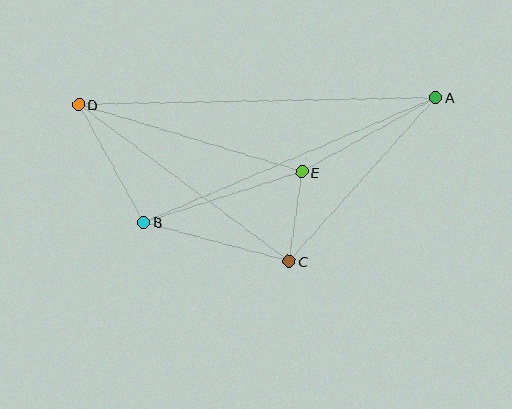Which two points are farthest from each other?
Points A and D are farthest from each other.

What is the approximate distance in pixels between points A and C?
The distance between A and C is approximately 220 pixels.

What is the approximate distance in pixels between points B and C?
The distance between B and C is approximately 150 pixels.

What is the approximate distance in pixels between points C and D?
The distance between C and D is approximately 262 pixels.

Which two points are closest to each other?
Points C and E are closest to each other.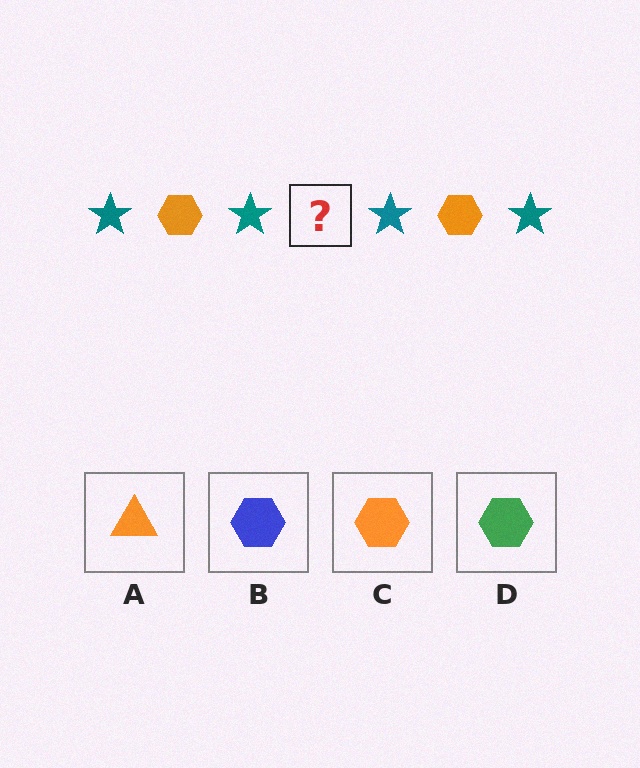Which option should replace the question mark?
Option C.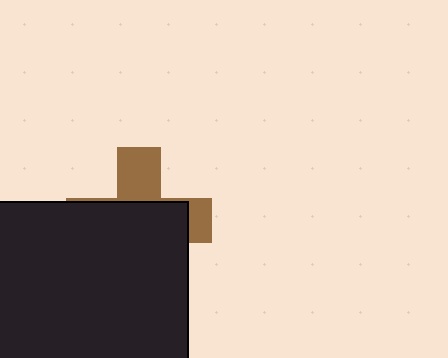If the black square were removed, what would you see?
You would see the complete brown cross.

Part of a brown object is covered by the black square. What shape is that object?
It is a cross.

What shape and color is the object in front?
The object in front is a black square.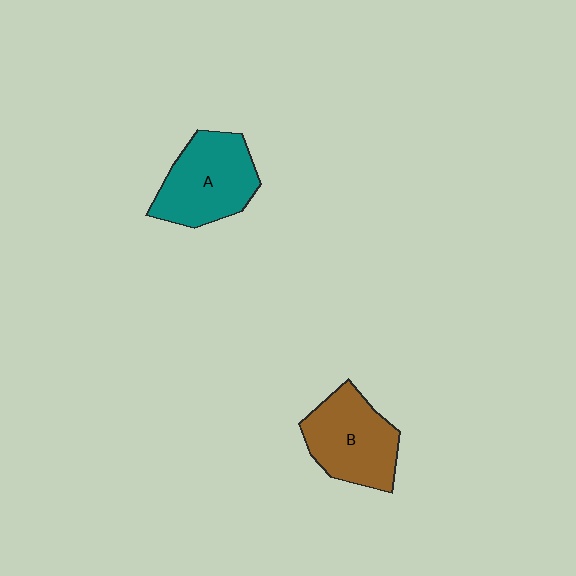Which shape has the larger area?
Shape A (teal).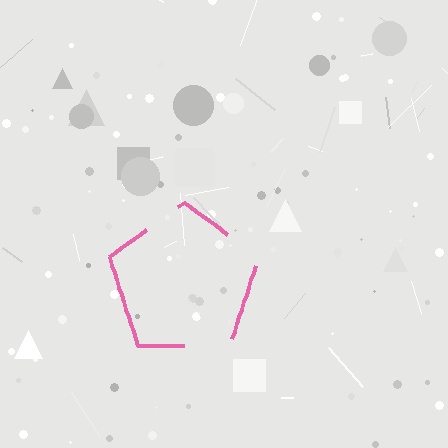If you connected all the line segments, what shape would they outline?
They would outline a pentagon.